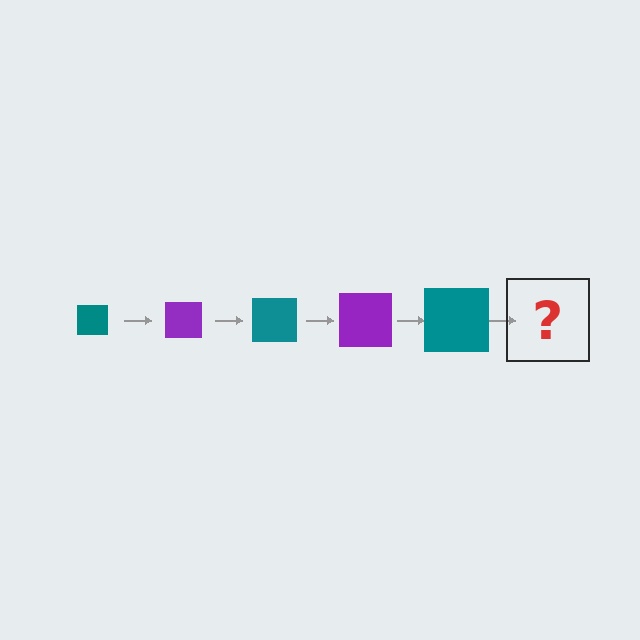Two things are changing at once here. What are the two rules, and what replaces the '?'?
The two rules are that the square grows larger each step and the color cycles through teal and purple. The '?' should be a purple square, larger than the previous one.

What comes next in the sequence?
The next element should be a purple square, larger than the previous one.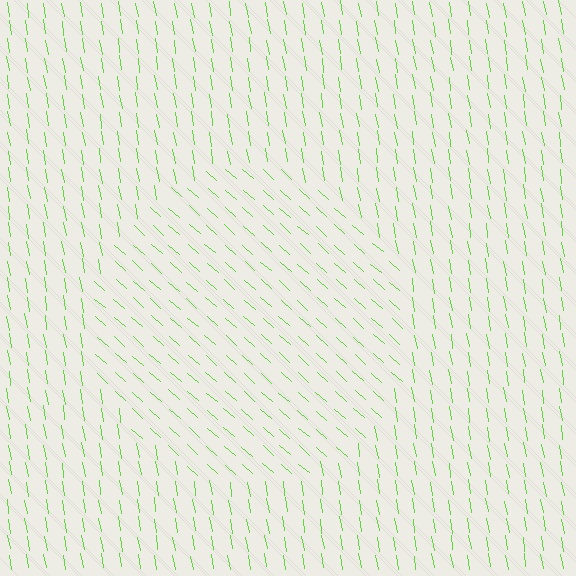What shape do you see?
I see a circle.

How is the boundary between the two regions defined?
The boundary is defined purely by a change in line orientation (approximately 39 degrees difference). All lines are the same color and thickness.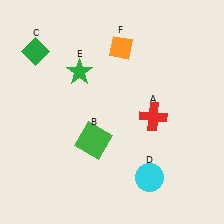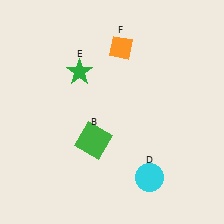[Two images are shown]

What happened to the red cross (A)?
The red cross (A) was removed in Image 2. It was in the bottom-right area of Image 1.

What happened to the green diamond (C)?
The green diamond (C) was removed in Image 2. It was in the top-left area of Image 1.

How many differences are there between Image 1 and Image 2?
There are 2 differences between the two images.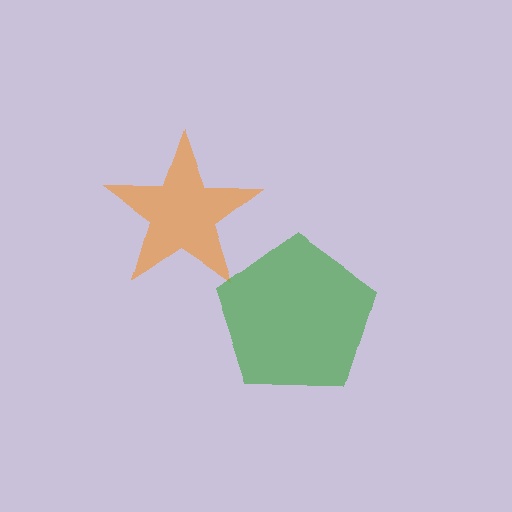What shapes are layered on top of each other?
The layered shapes are: an orange star, a green pentagon.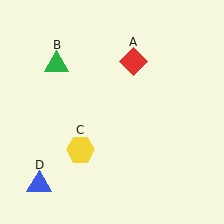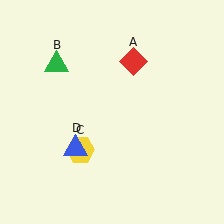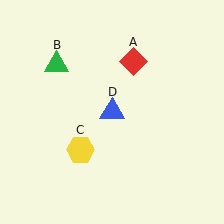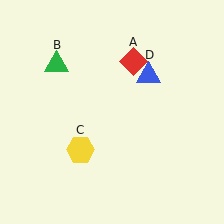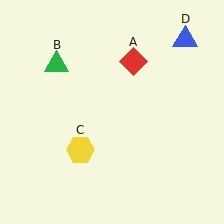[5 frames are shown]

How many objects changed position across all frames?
1 object changed position: blue triangle (object D).